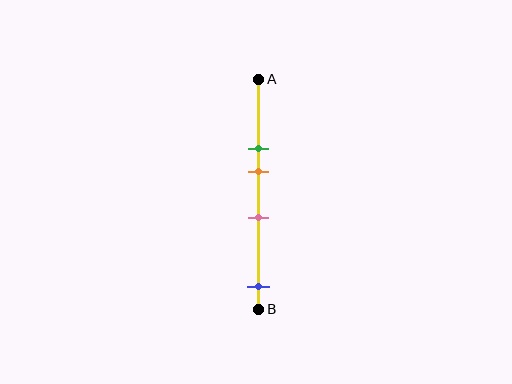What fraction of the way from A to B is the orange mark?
The orange mark is approximately 40% (0.4) of the way from A to B.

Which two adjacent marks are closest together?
The green and orange marks are the closest adjacent pair.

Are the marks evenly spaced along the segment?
No, the marks are not evenly spaced.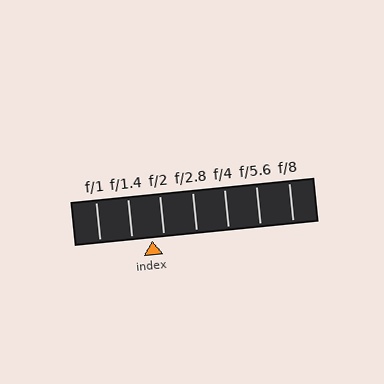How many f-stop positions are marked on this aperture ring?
There are 7 f-stop positions marked.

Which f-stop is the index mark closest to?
The index mark is closest to f/2.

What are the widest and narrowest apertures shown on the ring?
The widest aperture shown is f/1 and the narrowest is f/8.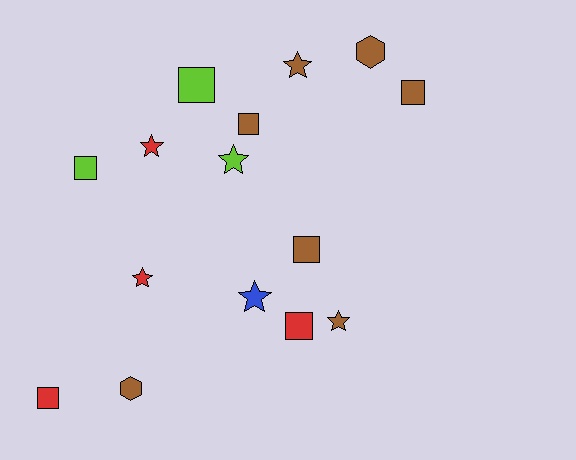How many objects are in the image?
There are 15 objects.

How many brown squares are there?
There are 3 brown squares.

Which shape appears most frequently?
Square, with 7 objects.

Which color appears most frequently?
Brown, with 7 objects.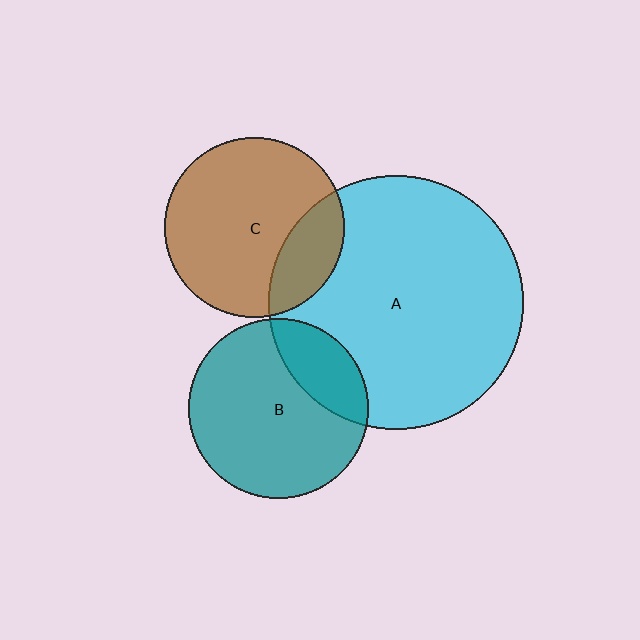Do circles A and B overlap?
Yes.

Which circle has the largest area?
Circle A (cyan).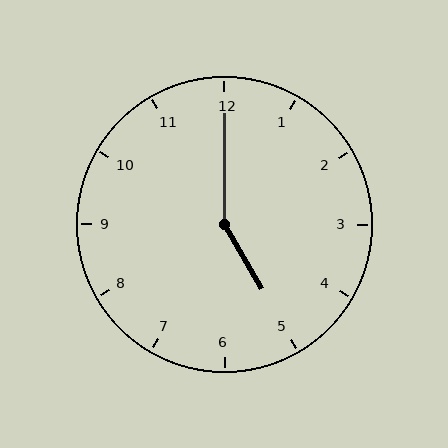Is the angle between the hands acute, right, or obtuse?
It is obtuse.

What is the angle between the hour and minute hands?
Approximately 150 degrees.